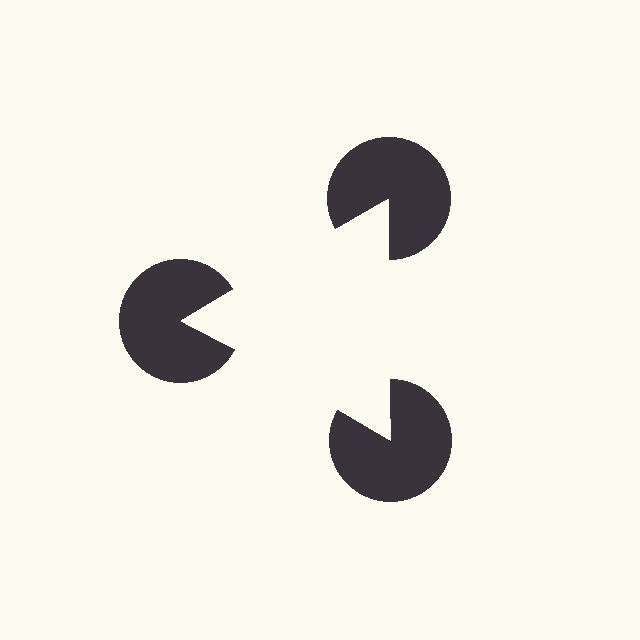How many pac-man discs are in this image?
There are 3 — one at each vertex of the illusory triangle.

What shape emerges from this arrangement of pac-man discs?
An illusory triangle — its edges are inferred from the aligned wedge cuts in the pac-man discs, not physically drawn.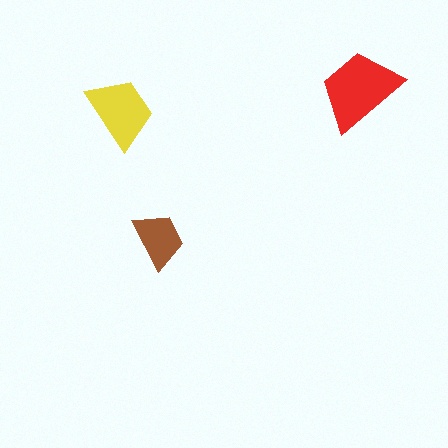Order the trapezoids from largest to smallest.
the red one, the yellow one, the brown one.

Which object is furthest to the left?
The yellow trapezoid is leftmost.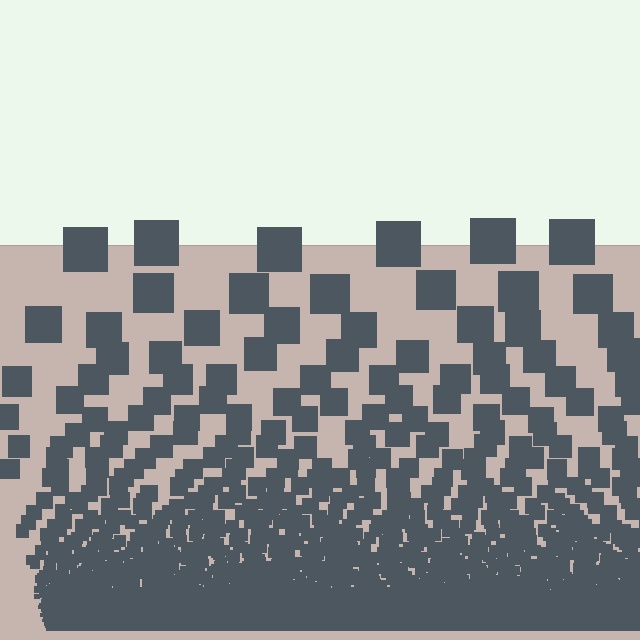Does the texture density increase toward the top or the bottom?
Density increases toward the bottom.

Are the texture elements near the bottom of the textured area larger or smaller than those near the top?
Smaller. The gradient is inverted — elements near the bottom are smaller and denser.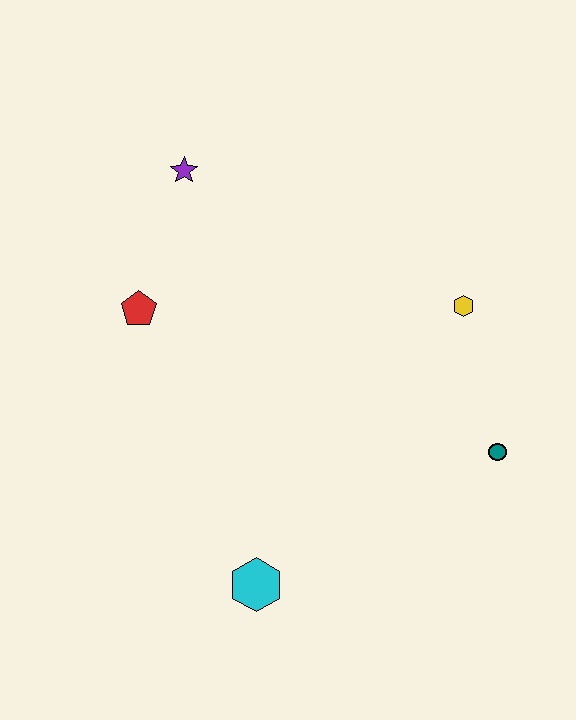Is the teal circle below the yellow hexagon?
Yes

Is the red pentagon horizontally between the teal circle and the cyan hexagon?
No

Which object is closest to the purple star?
The red pentagon is closest to the purple star.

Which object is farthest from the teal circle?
The purple star is farthest from the teal circle.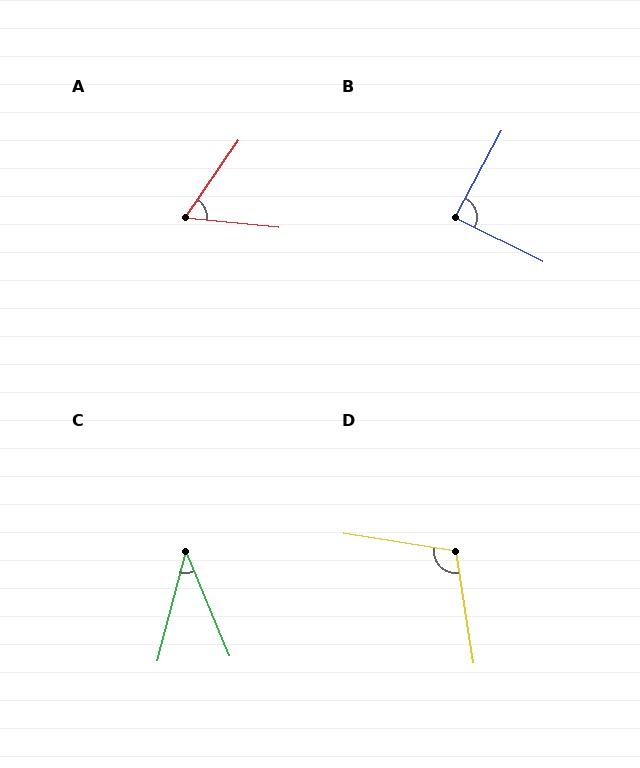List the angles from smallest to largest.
C (38°), A (61°), B (88°), D (108°).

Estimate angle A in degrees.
Approximately 61 degrees.